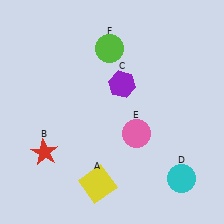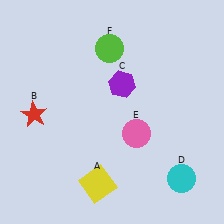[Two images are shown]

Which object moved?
The red star (B) moved up.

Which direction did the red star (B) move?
The red star (B) moved up.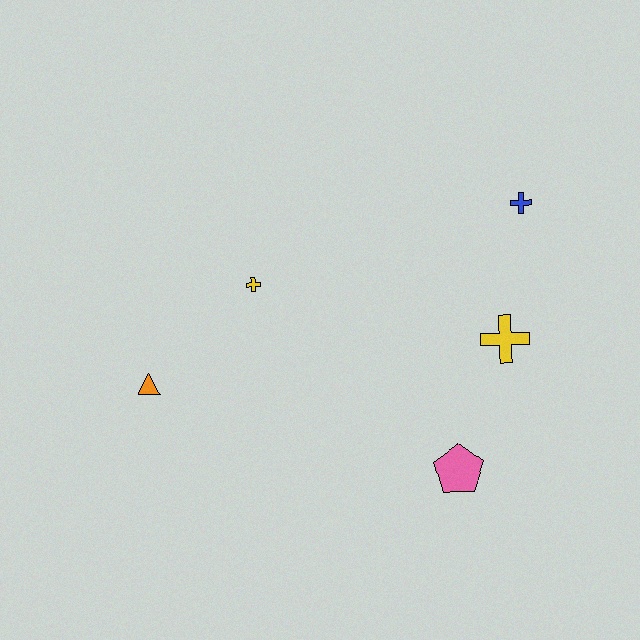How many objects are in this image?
There are 5 objects.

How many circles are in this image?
There are no circles.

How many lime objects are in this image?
There are no lime objects.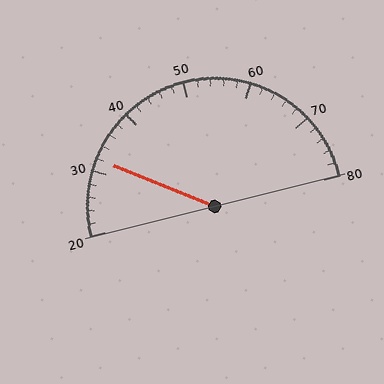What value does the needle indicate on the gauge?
The needle indicates approximately 32.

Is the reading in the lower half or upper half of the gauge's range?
The reading is in the lower half of the range (20 to 80).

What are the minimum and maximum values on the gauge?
The gauge ranges from 20 to 80.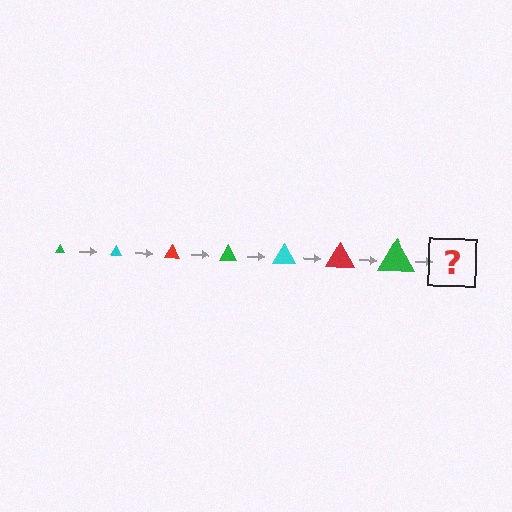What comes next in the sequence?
The next element should be a cyan triangle, larger than the previous one.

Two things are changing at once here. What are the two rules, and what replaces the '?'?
The two rules are that the triangle grows larger each step and the color cycles through green, cyan, and red. The '?' should be a cyan triangle, larger than the previous one.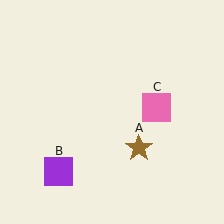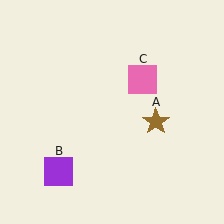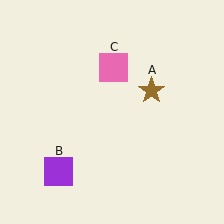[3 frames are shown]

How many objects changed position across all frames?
2 objects changed position: brown star (object A), pink square (object C).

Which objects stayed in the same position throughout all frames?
Purple square (object B) remained stationary.